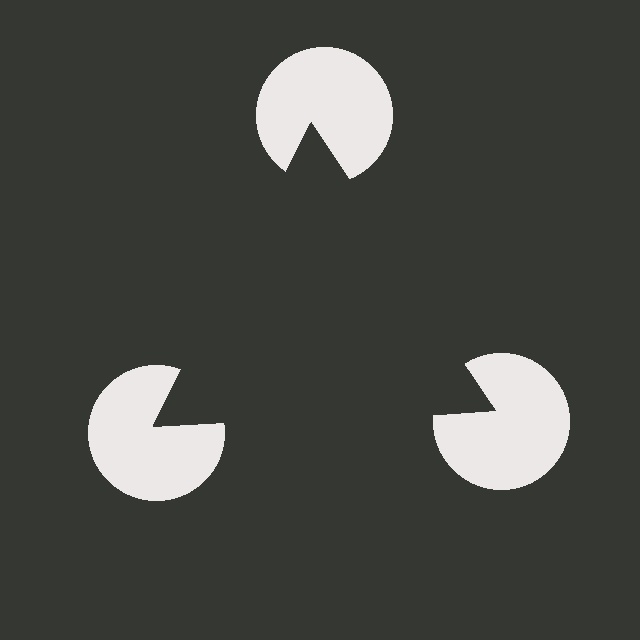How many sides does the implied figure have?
3 sides.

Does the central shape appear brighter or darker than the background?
It typically appears slightly darker than the background, even though no actual brightness change is drawn.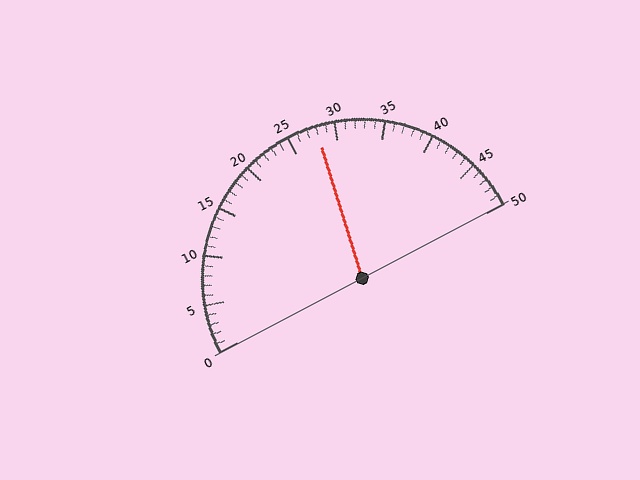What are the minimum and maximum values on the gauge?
The gauge ranges from 0 to 50.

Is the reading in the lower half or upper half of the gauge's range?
The reading is in the upper half of the range (0 to 50).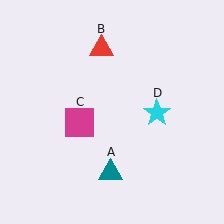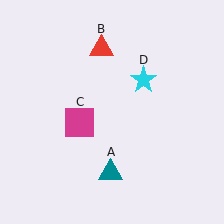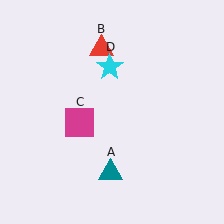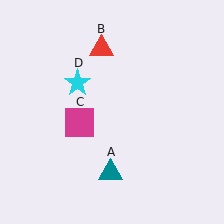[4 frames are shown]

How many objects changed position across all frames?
1 object changed position: cyan star (object D).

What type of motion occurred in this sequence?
The cyan star (object D) rotated counterclockwise around the center of the scene.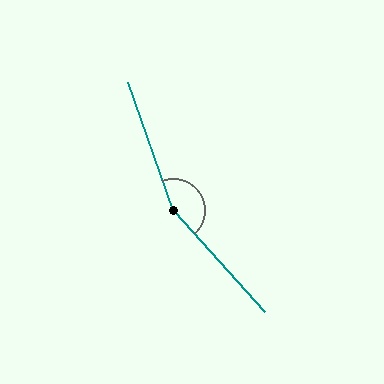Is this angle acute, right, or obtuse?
It is obtuse.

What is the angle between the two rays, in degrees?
Approximately 158 degrees.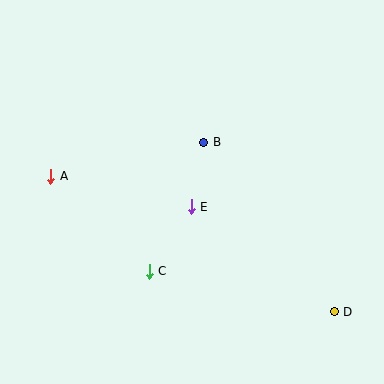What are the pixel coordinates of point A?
Point A is at (51, 176).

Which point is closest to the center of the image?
Point E at (191, 207) is closest to the center.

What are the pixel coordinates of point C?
Point C is at (149, 271).